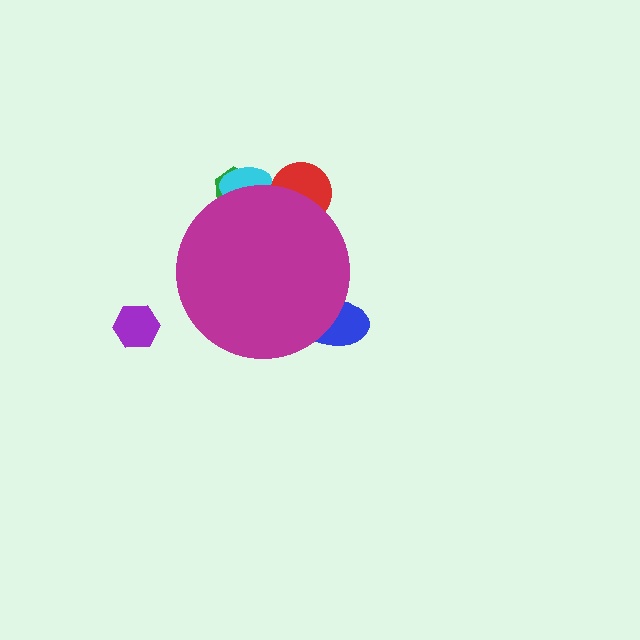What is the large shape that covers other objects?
A magenta circle.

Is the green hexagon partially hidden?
Yes, the green hexagon is partially hidden behind the magenta circle.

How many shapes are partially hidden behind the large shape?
4 shapes are partially hidden.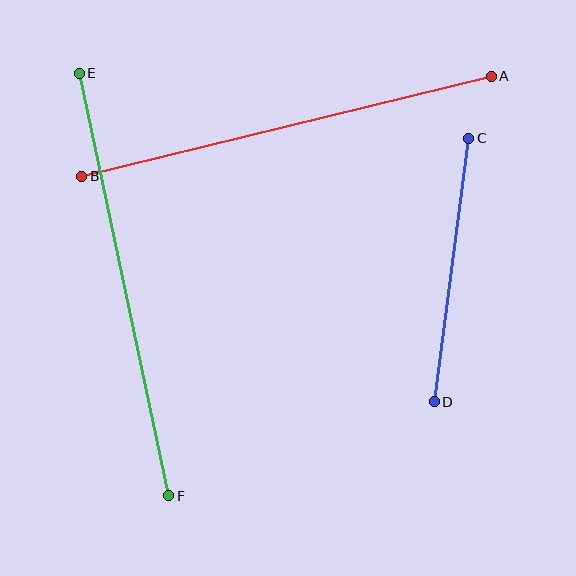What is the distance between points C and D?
The distance is approximately 266 pixels.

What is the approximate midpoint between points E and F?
The midpoint is at approximately (124, 285) pixels.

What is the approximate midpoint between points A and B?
The midpoint is at approximately (287, 126) pixels.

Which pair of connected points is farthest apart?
Points E and F are farthest apart.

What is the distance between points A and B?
The distance is approximately 422 pixels.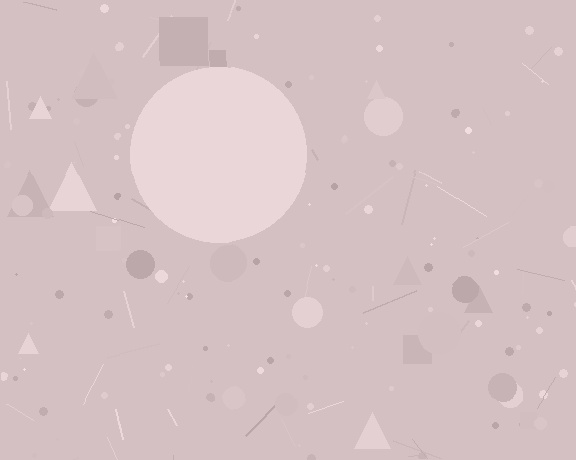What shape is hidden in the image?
A circle is hidden in the image.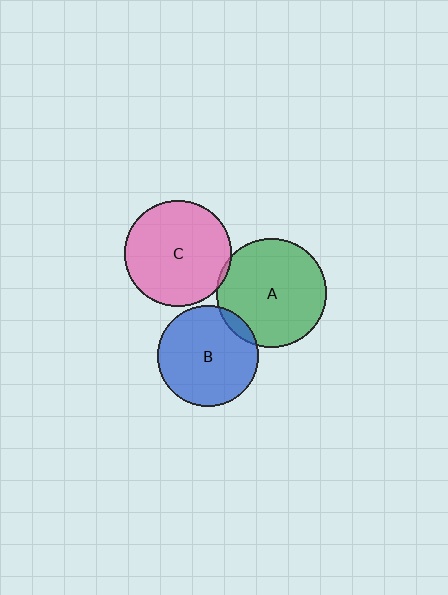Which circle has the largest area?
Circle A (green).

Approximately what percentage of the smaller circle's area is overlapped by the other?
Approximately 5%.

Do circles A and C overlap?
Yes.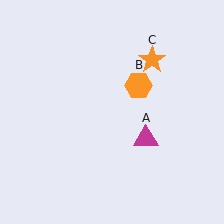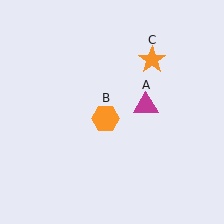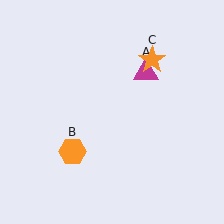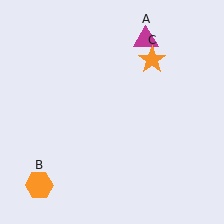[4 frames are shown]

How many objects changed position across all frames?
2 objects changed position: magenta triangle (object A), orange hexagon (object B).